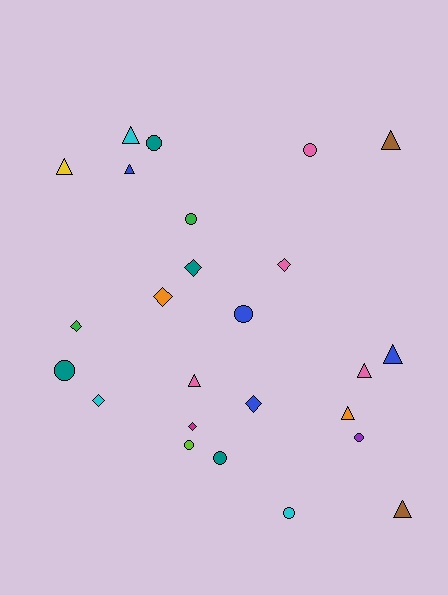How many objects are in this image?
There are 25 objects.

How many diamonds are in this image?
There are 7 diamonds.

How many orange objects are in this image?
There are 2 orange objects.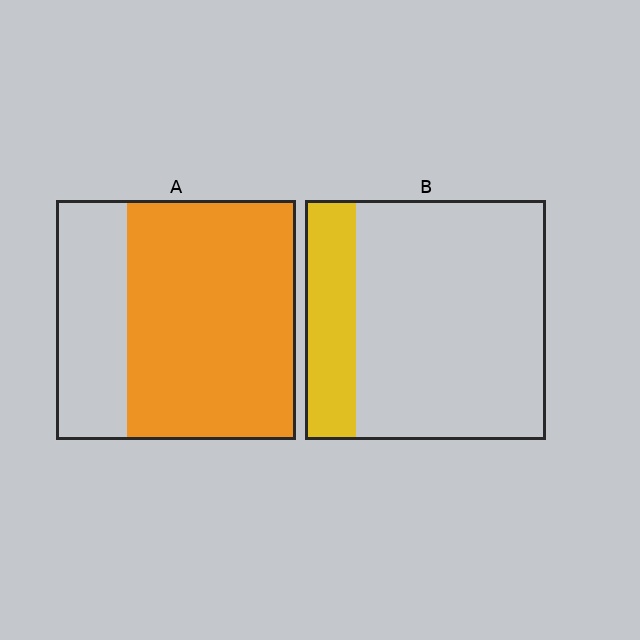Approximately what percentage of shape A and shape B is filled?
A is approximately 70% and B is approximately 20%.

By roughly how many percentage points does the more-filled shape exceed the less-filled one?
By roughly 50 percentage points (A over B).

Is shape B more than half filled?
No.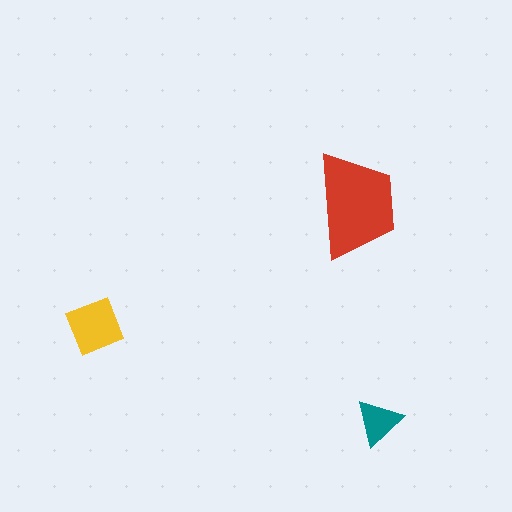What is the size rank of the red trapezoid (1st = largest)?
1st.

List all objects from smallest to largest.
The teal triangle, the yellow square, the red trapezoid.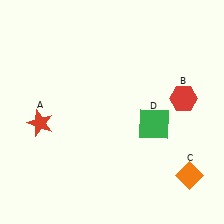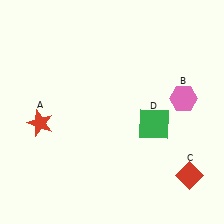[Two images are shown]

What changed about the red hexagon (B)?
In Image 1, B is red. In Image 2, it changed to pink.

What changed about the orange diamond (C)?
In Image 1, C is orange. In Image 2, it changed to red.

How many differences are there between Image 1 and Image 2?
There are 2 differences between the two images.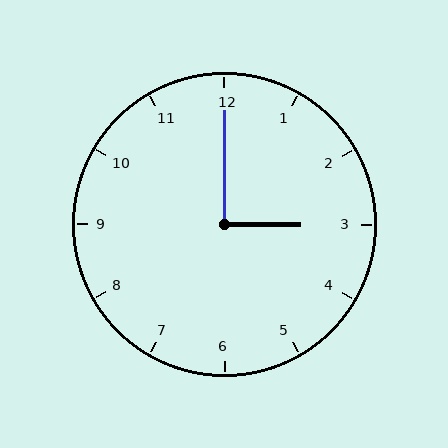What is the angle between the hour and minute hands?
Approximately 90 degrees.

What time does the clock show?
3:00.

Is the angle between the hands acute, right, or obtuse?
It is right.